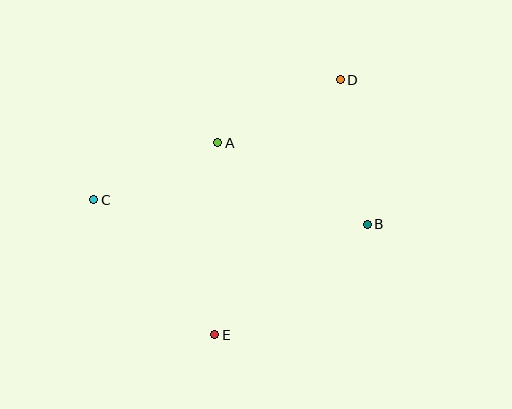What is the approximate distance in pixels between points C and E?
The distance between C and E is approximately 181 pixels.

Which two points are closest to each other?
Points A and C are closest to each other.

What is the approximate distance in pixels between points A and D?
The distance between A and D is approximately 138 pixels.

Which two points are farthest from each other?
Points D and E are farthest from each other.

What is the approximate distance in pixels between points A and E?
The distance between A and E is approximately 192 pixels.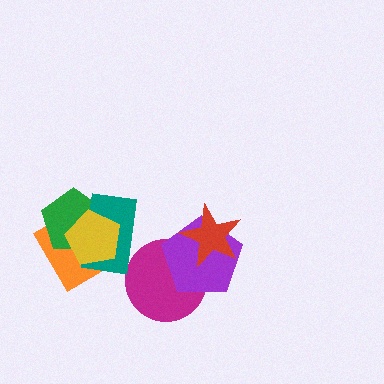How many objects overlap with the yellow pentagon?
3 objects overlap with the yellow pentagon.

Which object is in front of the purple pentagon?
The red star is in front of the purple pentagon.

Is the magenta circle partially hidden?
Yes, it is partially covered by another shape.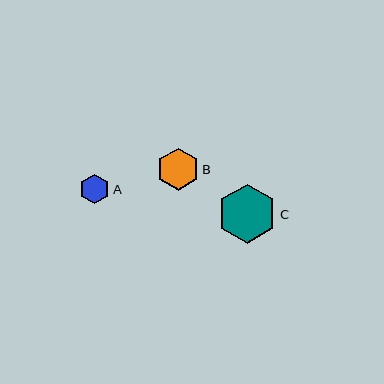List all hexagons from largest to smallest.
From largest to smallest: C, B, A.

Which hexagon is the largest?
Hexagon C is the largest with a size of approximately 59 pixels.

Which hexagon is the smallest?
Hexagon A is the smallest with a size of approximately 30 pixels.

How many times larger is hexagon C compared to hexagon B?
Hexagon C is approximately 1.4 times the size of hexagon B.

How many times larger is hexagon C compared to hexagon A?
Hexagon C is approximately 2.0 times the size of hexagon A.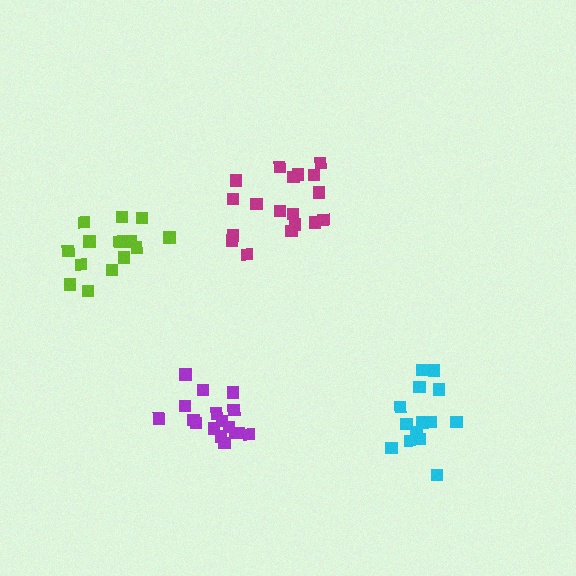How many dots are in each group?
Group 1: 18 dots, Group 2: 17 dots, Group 3: 15 dots, Group 4: 14 dots (64 total).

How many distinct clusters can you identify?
There are 4 distinct clusters.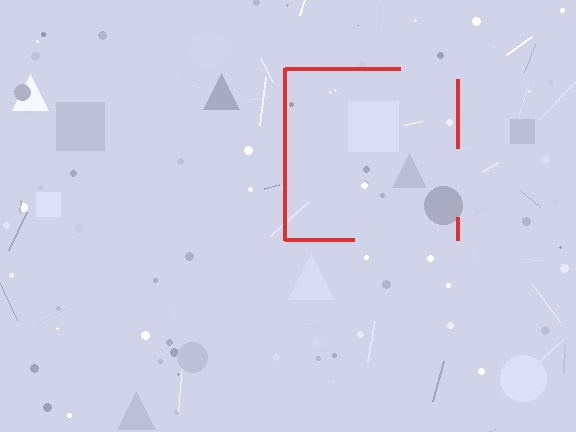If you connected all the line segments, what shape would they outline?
They would outline a square.